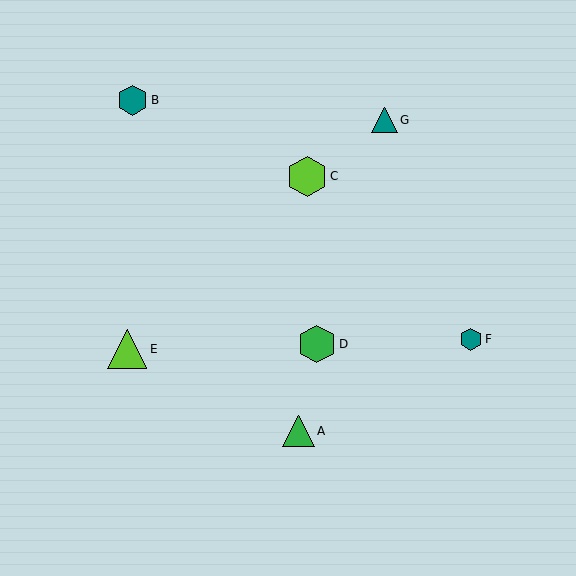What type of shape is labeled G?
Shape G is a teal triangle.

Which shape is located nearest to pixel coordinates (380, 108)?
The teal triangle (labeled G) at (385, 120) is nearest to that location.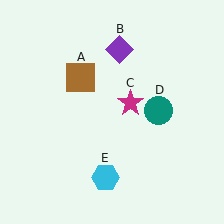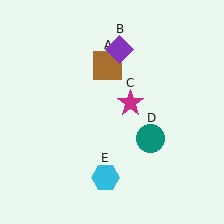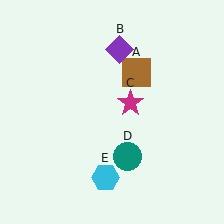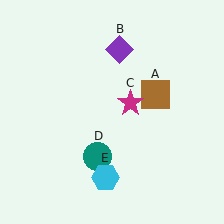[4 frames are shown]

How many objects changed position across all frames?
2 objects changed position: brown square (object A), teal circle (object D).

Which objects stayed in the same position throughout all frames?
Purple diamond (object B) and magenta star (object C) and cyan hexagon (object E) remained stationary.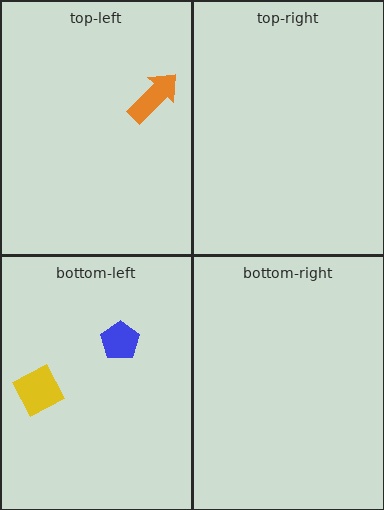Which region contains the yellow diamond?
The bottom-left region.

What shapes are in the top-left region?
The orange arrow.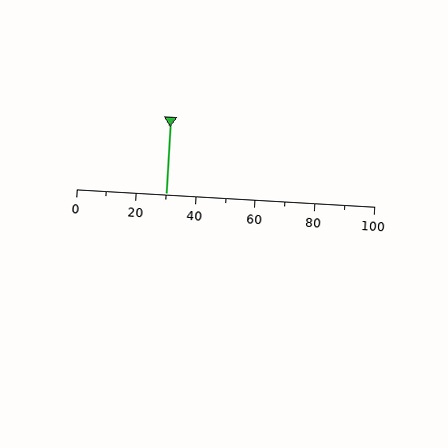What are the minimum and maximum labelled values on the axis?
The axis runs from 0 to 100.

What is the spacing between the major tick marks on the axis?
The major ticks are spaced 20 apart.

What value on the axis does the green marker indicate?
The marker indicates approximately 30.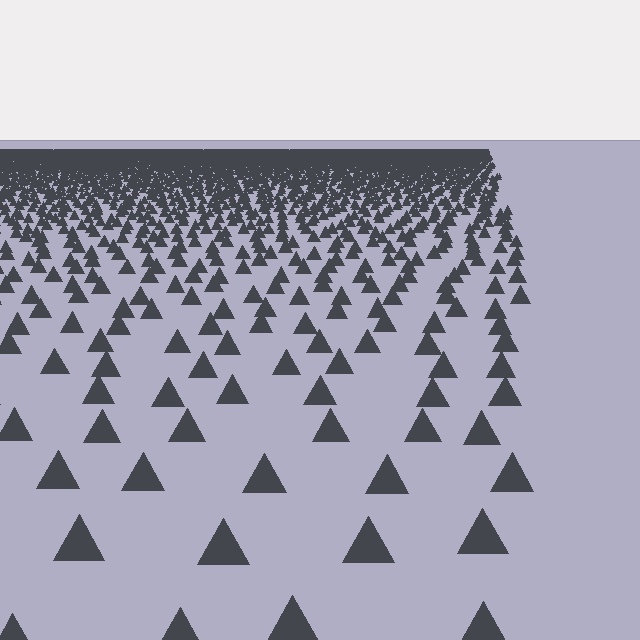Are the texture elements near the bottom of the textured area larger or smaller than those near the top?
Larger. Near the bottom, elements are closer to the viewer and appear at a bigger on-screen size.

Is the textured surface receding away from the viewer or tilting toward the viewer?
The surface is receding away from the viewer. Texture elements get smaller and denser toward the top.